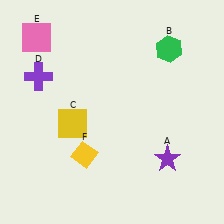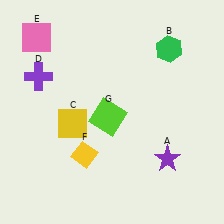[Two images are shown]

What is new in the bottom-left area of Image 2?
A lime square (G) was added in the bottom-left area of Image 2.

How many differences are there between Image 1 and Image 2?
There is 1 difference between the two images.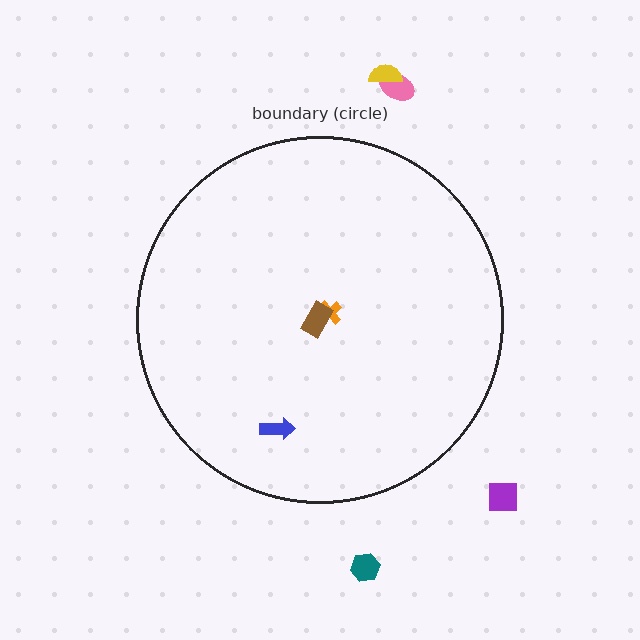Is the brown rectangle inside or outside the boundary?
Inside.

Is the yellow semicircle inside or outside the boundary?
Outside.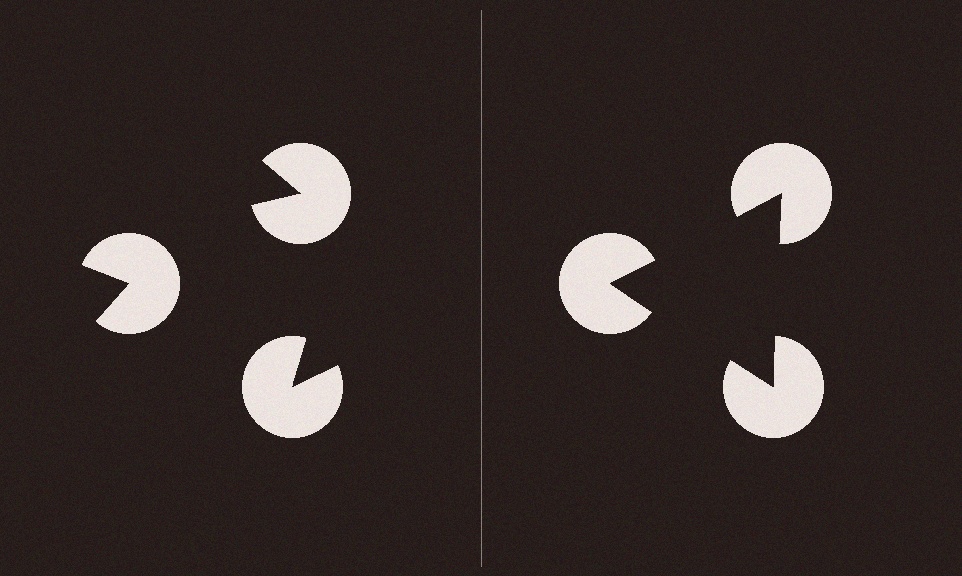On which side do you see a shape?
An illusory triangle appears on the right side. On the left side the wedge cuts are rotated, so no coherent shape forms.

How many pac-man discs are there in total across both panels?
6 — 3 on each side.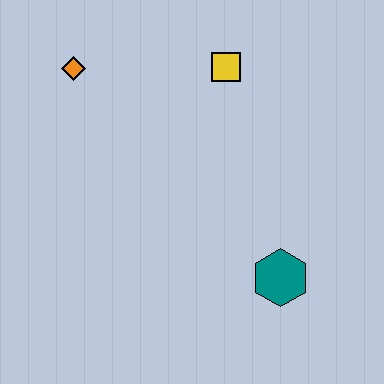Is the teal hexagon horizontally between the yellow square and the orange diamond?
No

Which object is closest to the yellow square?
The orange diamond is closest to the yellow square.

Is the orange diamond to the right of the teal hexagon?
No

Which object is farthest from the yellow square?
The teal hexagon is farthest from the yellow square.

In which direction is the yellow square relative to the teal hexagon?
The yellow square is above the teal hexagon.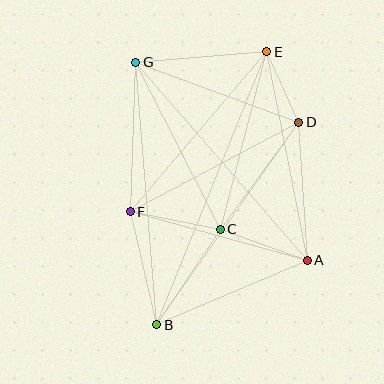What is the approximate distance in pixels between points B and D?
The distance between B and D is approximately 247 pixels.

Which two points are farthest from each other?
Points B and E are farthest from each other.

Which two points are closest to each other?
Points D and E are closest to each other.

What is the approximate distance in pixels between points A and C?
The distance between A and C is approximately 93 pixels.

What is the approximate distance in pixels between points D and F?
The distance between D and F is approximately 190 pixels.